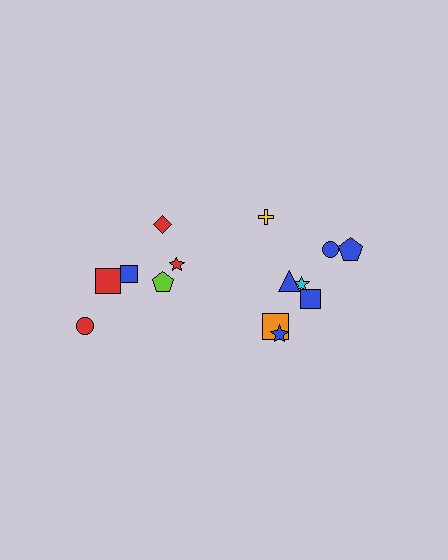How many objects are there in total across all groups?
There are 14 objects.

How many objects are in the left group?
There are 6 objects.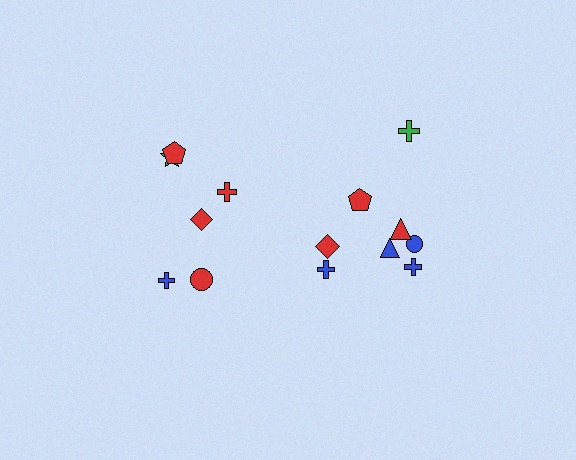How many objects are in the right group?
There are 8 objects.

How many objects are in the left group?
There are 6 objects.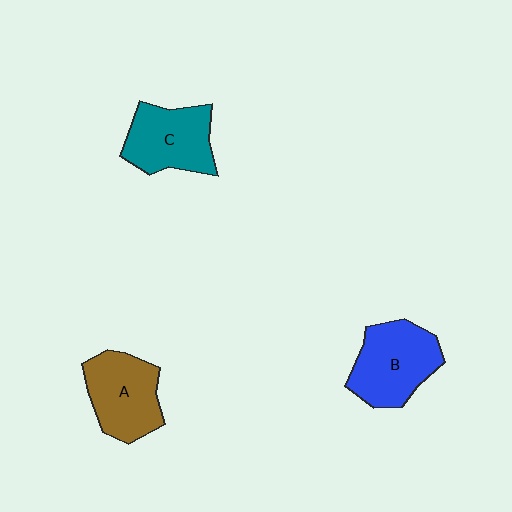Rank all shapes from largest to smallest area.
From largest to smallest: B (blue), A (brown), C (teal).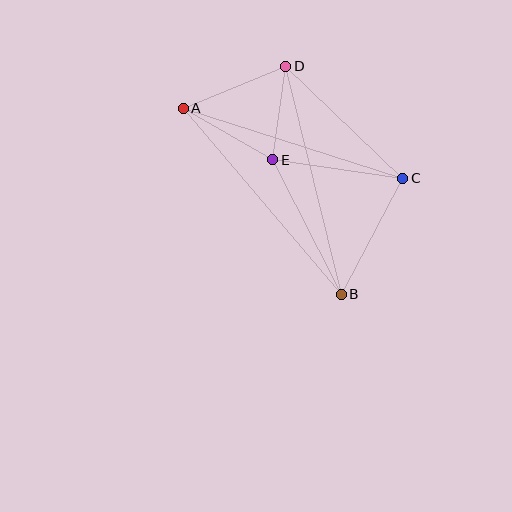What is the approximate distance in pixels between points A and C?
The distance between A and C is approximately 230 pixels.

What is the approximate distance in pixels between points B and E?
The distance between B and E is approximately 151 pixels.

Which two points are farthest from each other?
Points A and B are farthest from each other.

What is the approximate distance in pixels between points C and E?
The distance between C and E is approximately 131 pixels.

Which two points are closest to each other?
Points D and E are closest to each other.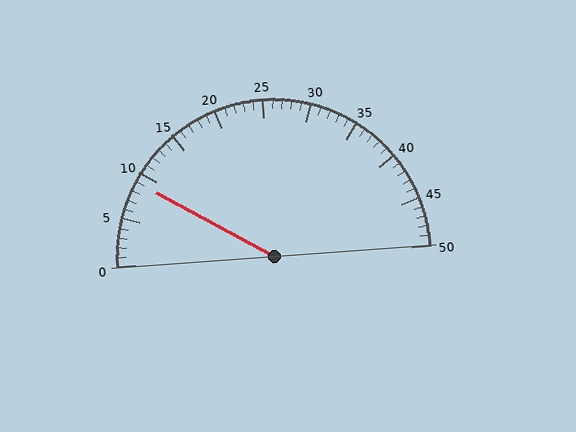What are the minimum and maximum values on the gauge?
The gauge ranges from 0 to 50.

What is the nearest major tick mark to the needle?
The nearest major tick mark is 10.